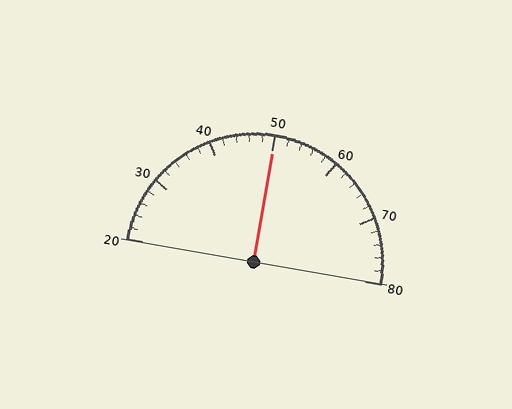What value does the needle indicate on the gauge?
The needle indicates approximately 50.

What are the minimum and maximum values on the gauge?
The gauge ranges from 20 to 80.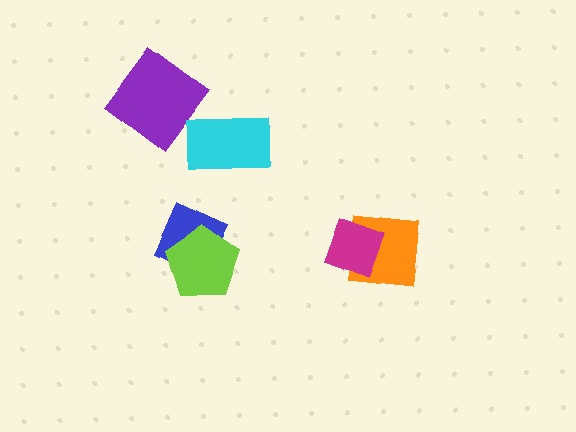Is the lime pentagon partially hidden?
No, no other shape covers it.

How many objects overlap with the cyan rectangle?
0 objects overlap with the cyan rectangle.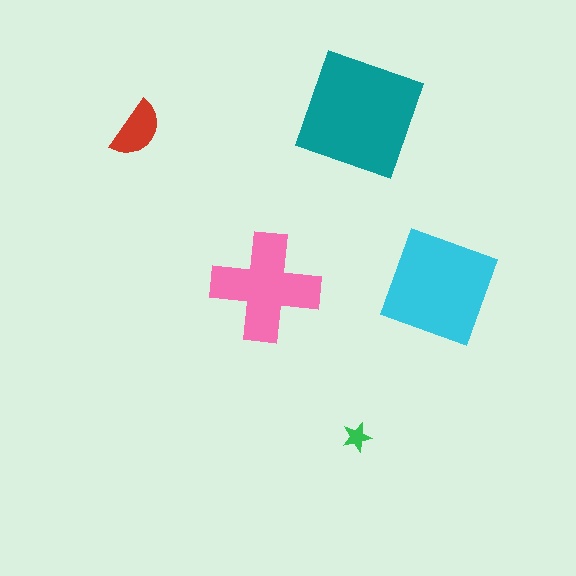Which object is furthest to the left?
The red semicircle is leftmost.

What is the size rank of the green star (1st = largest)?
5th.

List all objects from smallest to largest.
The green star, the red semicircle, the pink cross, the cyan diamond, the teal square.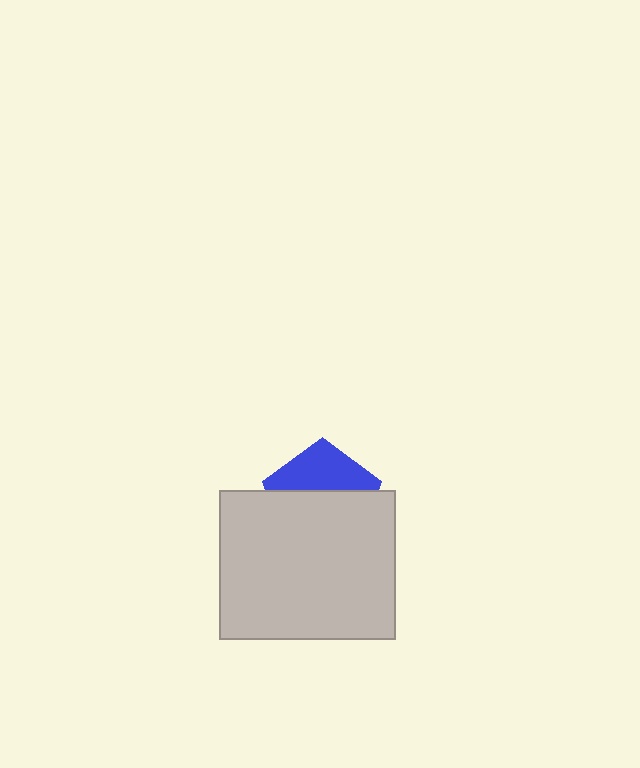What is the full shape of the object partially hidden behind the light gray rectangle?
The partially hidden object is a blue pentagon.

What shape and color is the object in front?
The object in front is a light gray rectangle.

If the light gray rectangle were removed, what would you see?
You would see the complete blue pentagon.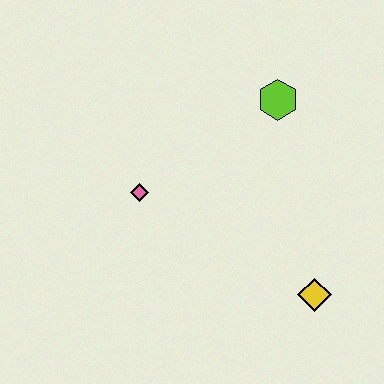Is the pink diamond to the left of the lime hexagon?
Yes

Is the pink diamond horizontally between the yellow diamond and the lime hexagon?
No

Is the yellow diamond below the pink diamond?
Yes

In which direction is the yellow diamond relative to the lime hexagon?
The yellow diamond is below the lime hexagon.